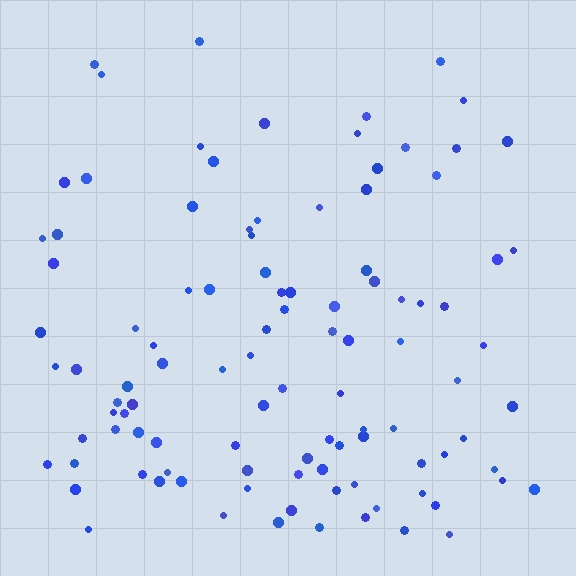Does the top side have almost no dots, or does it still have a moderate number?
Still a moderate number, just noticeably fewer than the bottom.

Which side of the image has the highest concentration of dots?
The bottom.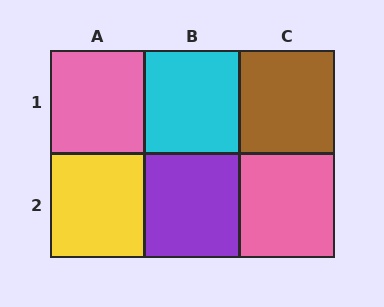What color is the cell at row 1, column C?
Brown.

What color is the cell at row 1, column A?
Pink.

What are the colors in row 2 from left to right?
Yellow, purple, pink.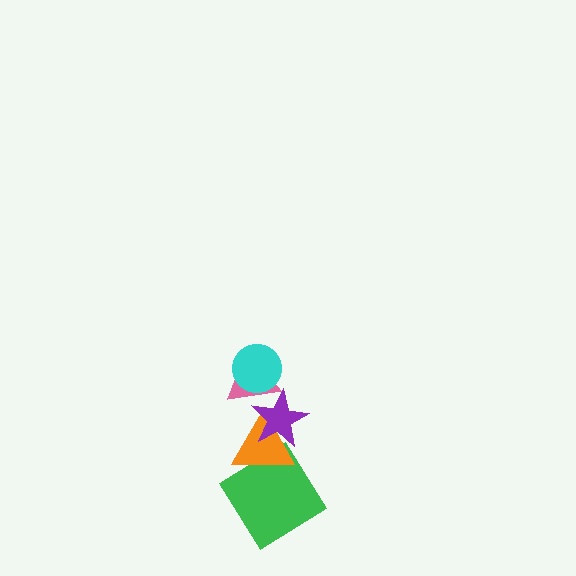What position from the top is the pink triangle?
The pink triangle is 2nd from the top.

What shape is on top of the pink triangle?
The cyan circle is on top of the pink triangle.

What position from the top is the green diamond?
The green diamond is 5th from the top.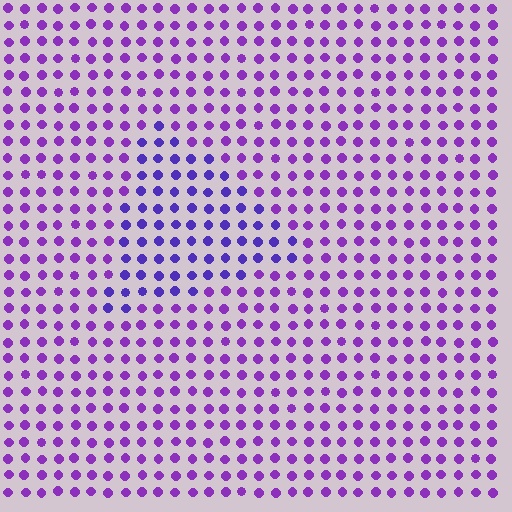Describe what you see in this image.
The image is filled with small purple elements in a uniform arrangement. A triangle-shaped region is visible where the elements are tinted to a slightly different hue, forming a subtle color boundary.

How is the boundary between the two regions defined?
The boundary is defined purely by a slight shift in hue (about 26 degrees). Spacing, size, and orientation are identical on both sides.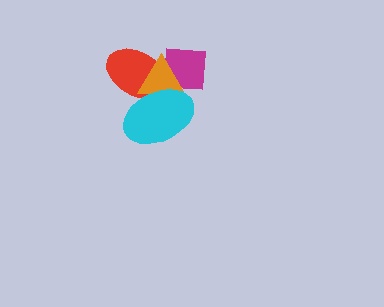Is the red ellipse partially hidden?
Yes, it is partially covered by another shape.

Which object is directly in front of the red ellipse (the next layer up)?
The magenta square is directly in front of the red ellipse.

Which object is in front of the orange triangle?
The cyan ellipse is in front of the orange triangle.